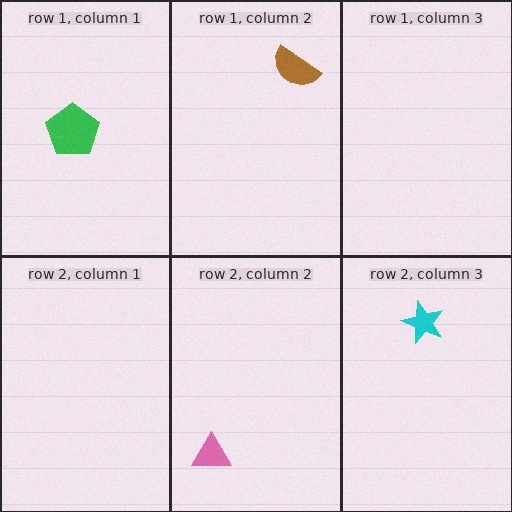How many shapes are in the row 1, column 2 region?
1.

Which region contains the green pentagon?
The row 1, column 1 region.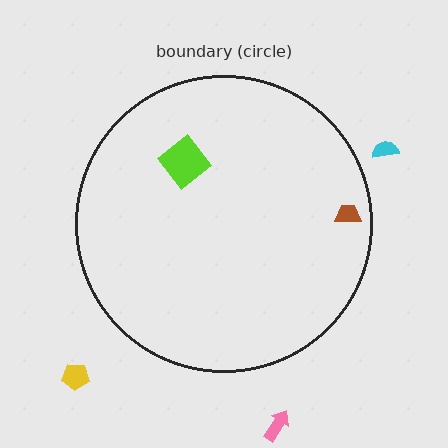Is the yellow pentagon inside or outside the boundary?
Outside.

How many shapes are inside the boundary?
2 inside, 3 outside.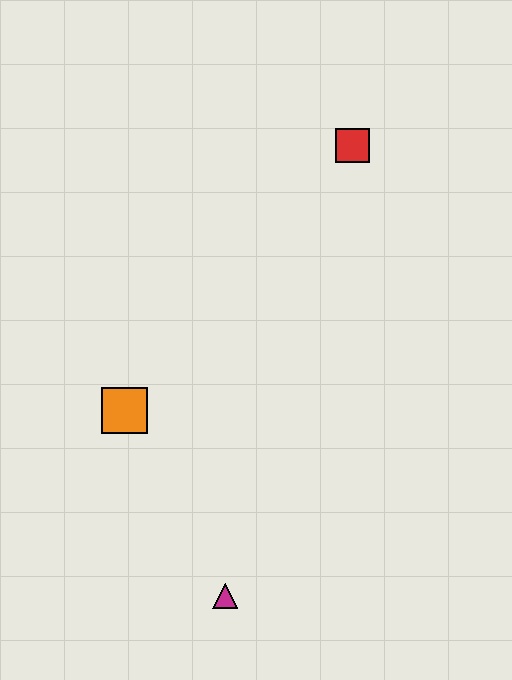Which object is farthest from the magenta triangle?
The red square is farthest from the magenta triangle.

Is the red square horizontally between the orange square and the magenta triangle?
No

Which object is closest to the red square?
The orange square is closest to the red square.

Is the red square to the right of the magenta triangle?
Yes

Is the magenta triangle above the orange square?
No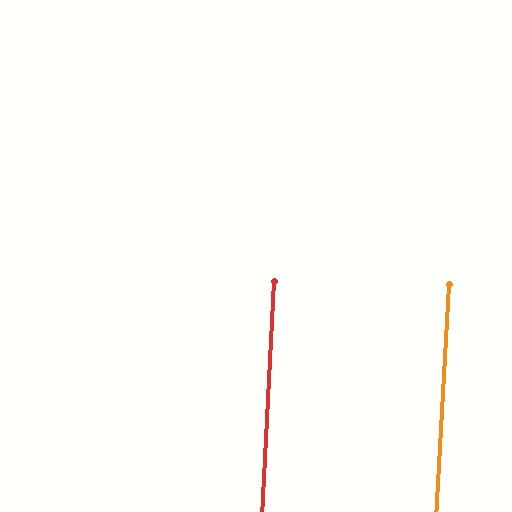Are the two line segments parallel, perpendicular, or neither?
Parallel — their directions differ by only 0.2°.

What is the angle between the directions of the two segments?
Approximately 0 degrees.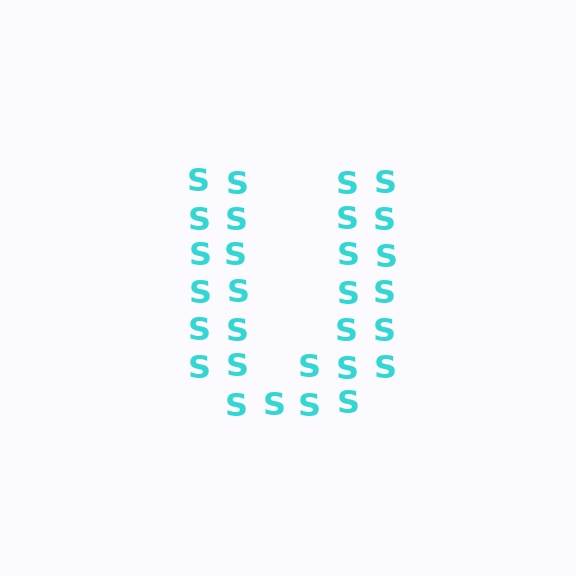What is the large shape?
The large shape is the letter U.